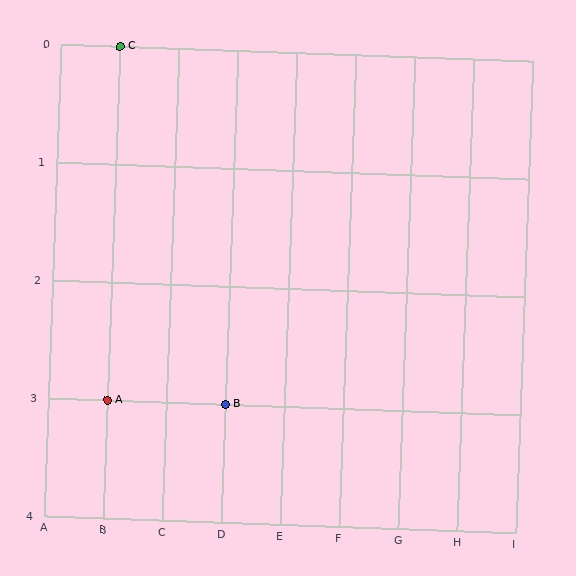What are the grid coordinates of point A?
Point A is at grid coordinates (B, 3).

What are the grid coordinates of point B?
Point B is at grid coordinates (D, 3).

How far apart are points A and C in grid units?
Points A and C are 3 rows apart.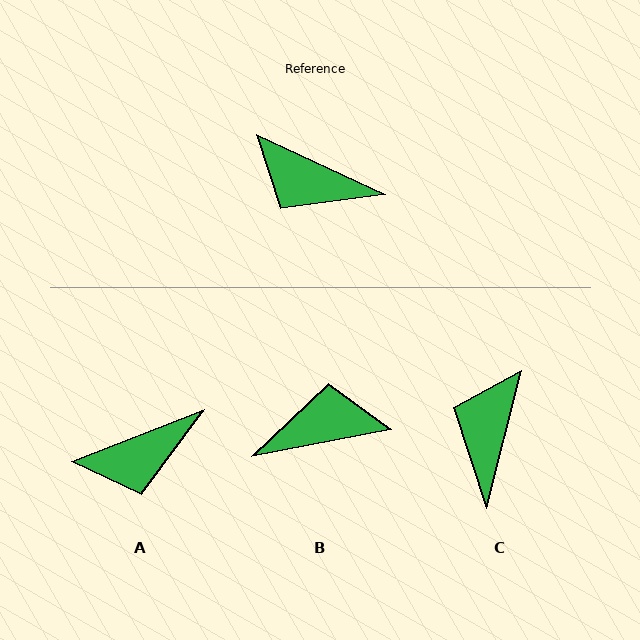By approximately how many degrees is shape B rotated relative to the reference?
Approximately 144 degrees clockwise.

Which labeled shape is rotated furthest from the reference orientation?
B, about 144 degrees away.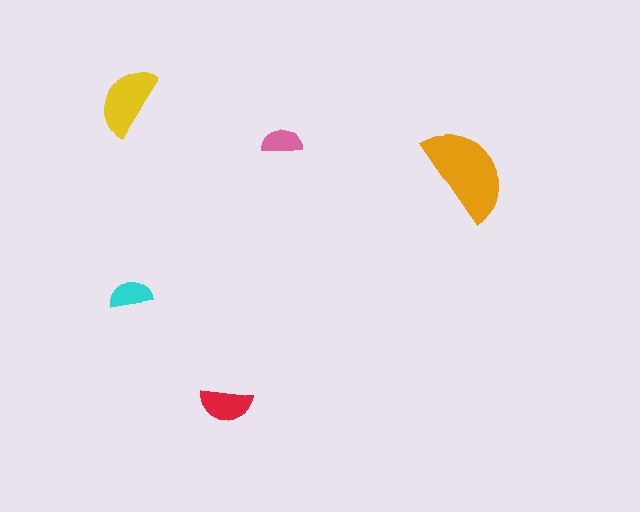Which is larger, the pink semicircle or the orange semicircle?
The orange one.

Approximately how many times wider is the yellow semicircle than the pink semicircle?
About 1.5 times wider.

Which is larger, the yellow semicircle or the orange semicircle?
The orange one.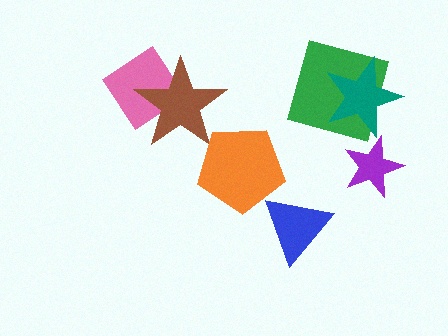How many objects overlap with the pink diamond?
1 object overlaps with the pink diamond.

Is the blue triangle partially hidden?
No, no other shape covers it.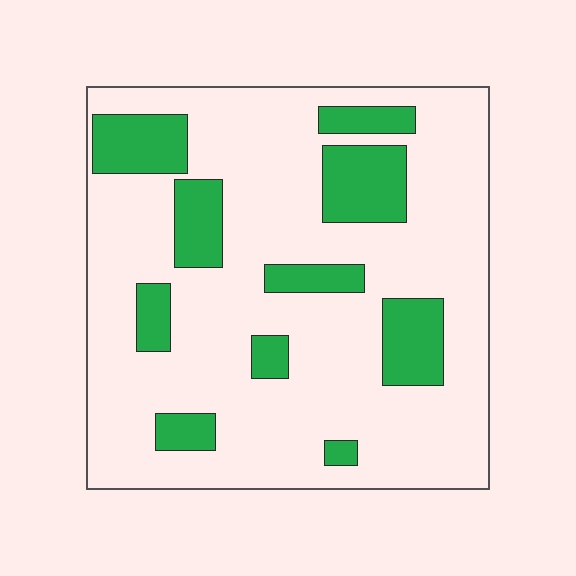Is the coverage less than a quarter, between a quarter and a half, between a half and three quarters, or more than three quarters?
Less than a quarter.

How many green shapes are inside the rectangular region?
10.